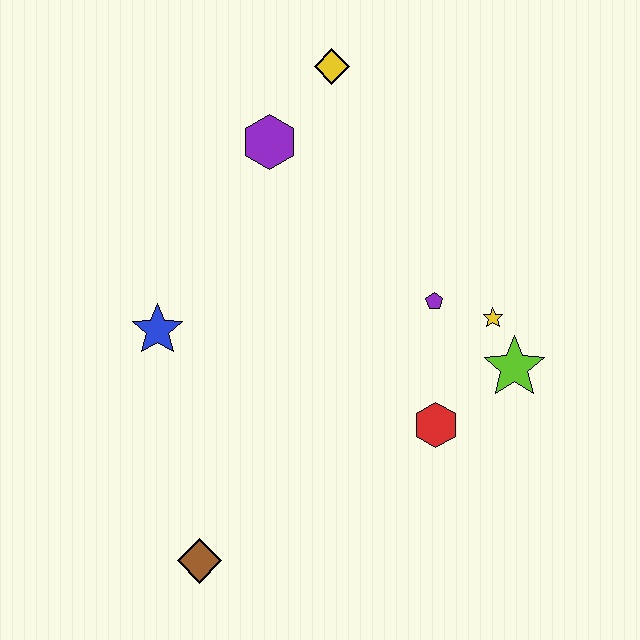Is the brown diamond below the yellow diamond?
Yes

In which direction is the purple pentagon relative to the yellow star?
The purple pentagon is to the left of the yellow star.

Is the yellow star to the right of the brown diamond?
Yes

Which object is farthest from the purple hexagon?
The brown diamond is farthest from the purple hexagon.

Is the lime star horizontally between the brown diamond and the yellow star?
No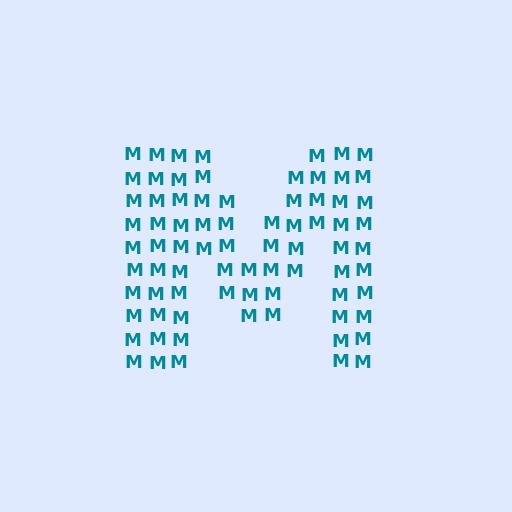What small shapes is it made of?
It is made of small letter M's.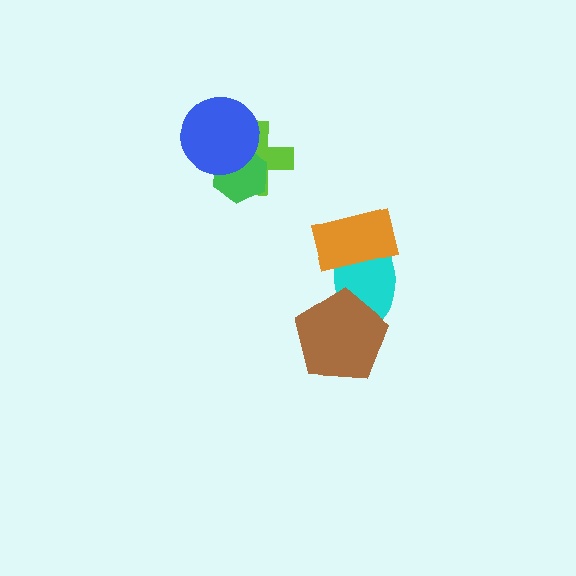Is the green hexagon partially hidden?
Yes, it is partially covered by another shape.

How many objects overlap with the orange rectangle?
1 object overlaps with the orange rectangle.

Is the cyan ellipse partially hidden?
Yes, it is partially covered by another shape.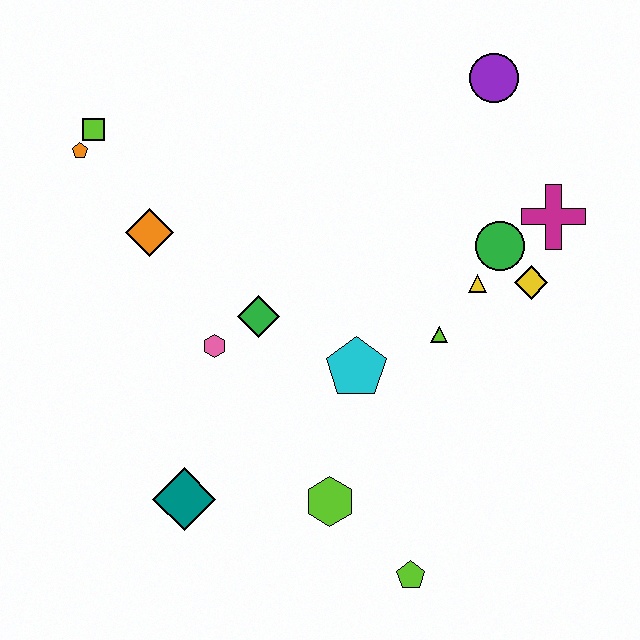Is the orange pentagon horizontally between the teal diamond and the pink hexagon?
No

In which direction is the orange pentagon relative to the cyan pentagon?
The orange pentagon is to the left of the cyan pentagon.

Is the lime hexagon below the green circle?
Yes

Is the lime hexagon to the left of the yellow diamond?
Yes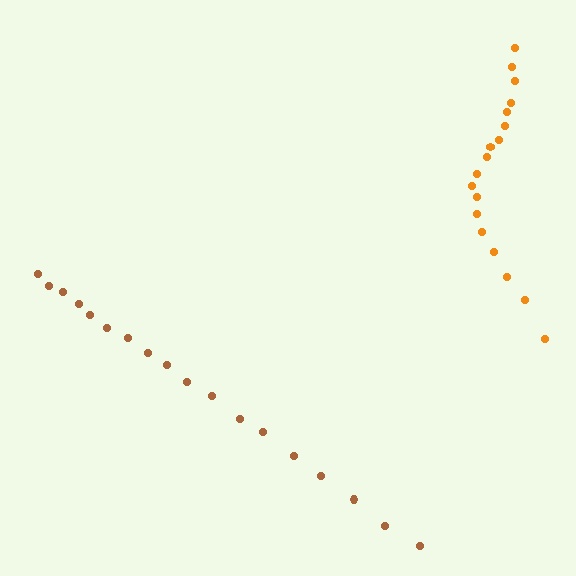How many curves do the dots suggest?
There are 2 distinct paths.